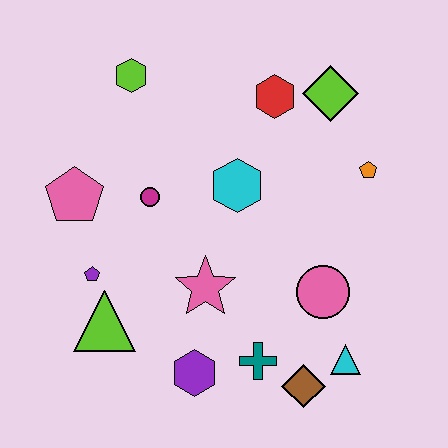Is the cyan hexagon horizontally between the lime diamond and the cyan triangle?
No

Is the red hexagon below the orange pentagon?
No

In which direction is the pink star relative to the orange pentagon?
The pink star is to the left of the orange pentagon.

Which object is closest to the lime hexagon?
The magenta circle is closest to the lime hexagon.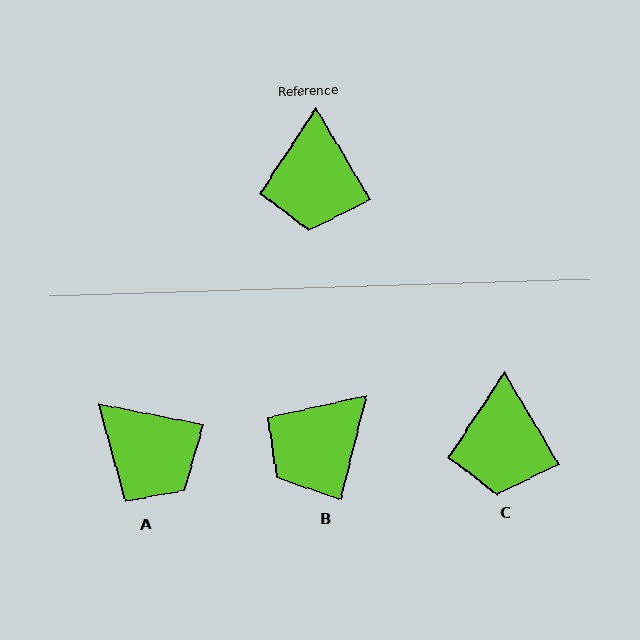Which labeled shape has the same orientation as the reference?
C.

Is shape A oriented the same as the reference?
No, it is off by about 48 degrees.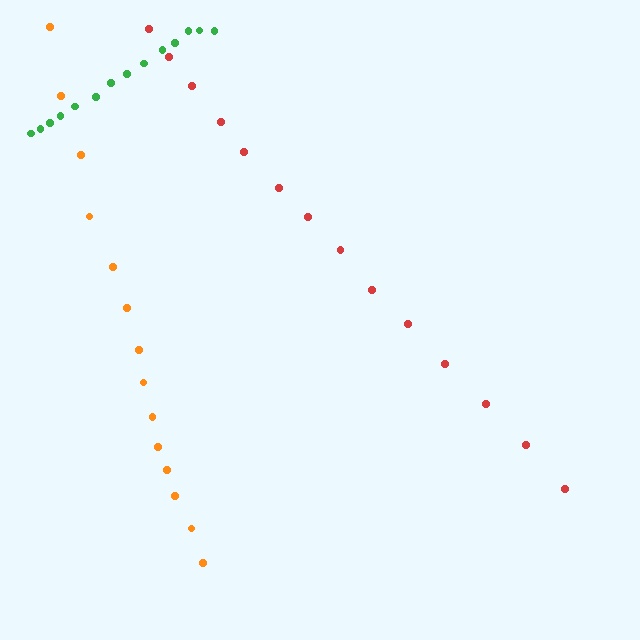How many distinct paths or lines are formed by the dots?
There are 3 distinct paths.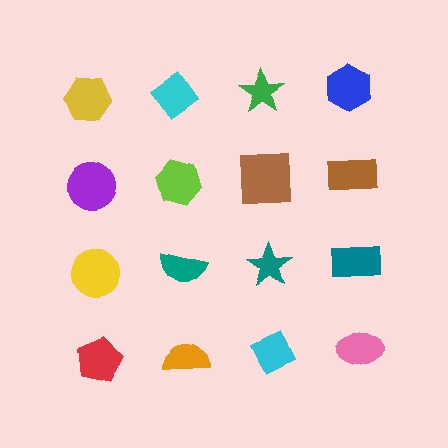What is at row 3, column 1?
A yellow circle.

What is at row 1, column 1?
A yellow hexagon.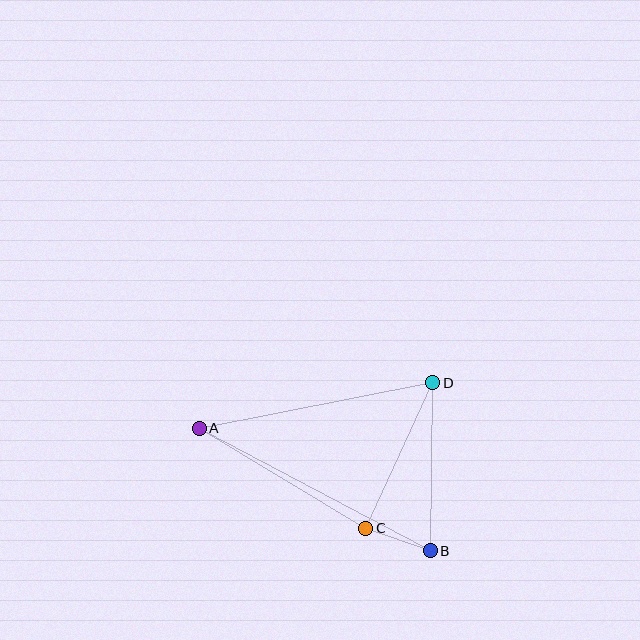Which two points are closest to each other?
Points B and C are closest to each other.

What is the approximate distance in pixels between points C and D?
The distance between C and D is approximately 160 pixels.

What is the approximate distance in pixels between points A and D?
The distance between A and D is approximately 238 pixels.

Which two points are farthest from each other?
Points A and B are farthest from each other.